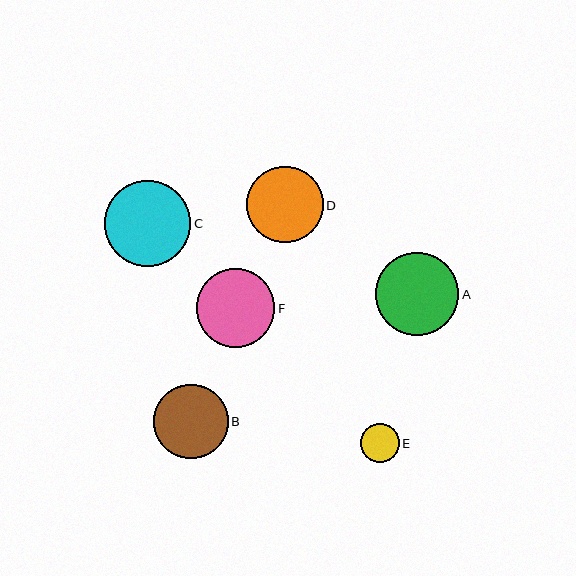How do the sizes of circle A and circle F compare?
Circle A and circle F are approximately the same size.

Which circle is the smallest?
Circle E is the smallest with a size of approximately 39 pixels.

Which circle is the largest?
Circle C is the largest with a size of approximately 86 pixels.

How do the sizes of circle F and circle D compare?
Circle F and circle D are approximately the same size.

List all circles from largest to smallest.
From largest to smallest: C, A, F, D, B, E.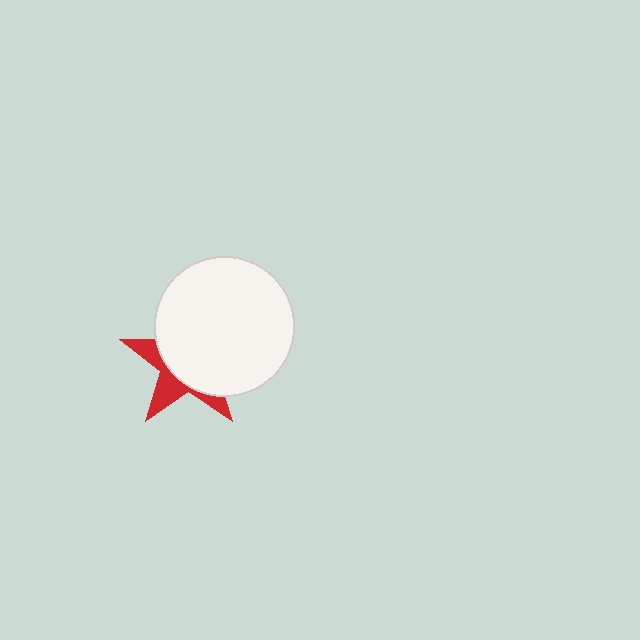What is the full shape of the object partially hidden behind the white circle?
The partially hidden object is a red star.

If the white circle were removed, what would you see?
You would see the complete red star.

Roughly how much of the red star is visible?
A small part of it is visible (roughly 33%).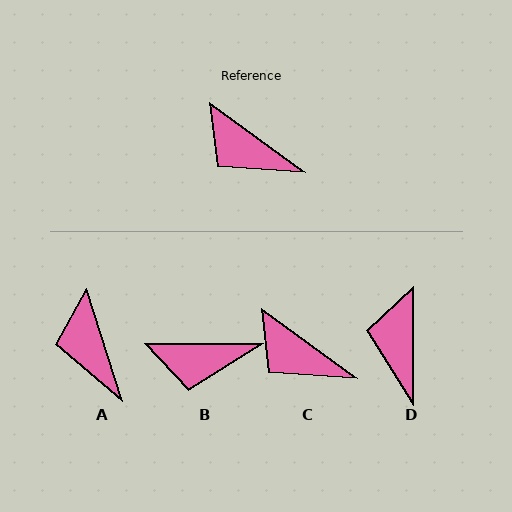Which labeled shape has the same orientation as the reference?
C.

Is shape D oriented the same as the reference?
No, it is off by about 54 degrees.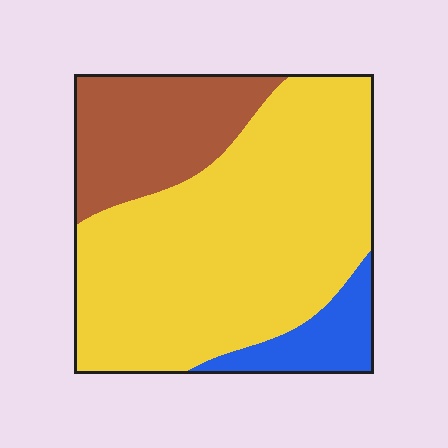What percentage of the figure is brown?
Brown covers 23% of the figure.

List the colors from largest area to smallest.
From largest to smallest: yellow, brown, blue.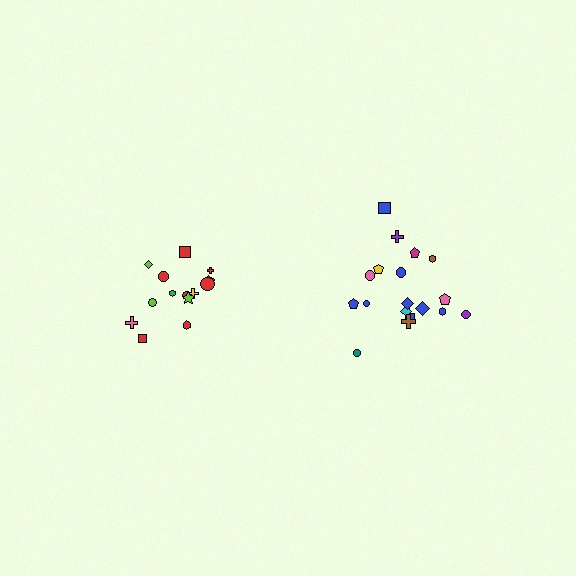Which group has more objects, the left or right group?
The right group.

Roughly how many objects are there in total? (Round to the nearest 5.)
Roughly 35 objects in total.